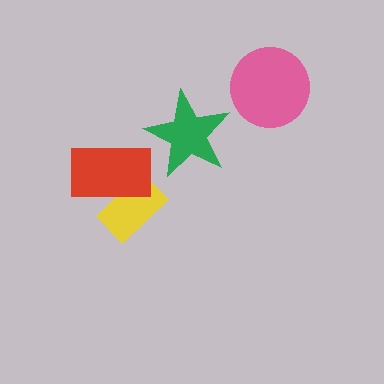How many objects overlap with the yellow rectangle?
1 object overlaps with the yellow rectangle.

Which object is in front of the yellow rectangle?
The red rectangle is in front of the yellow rectangle.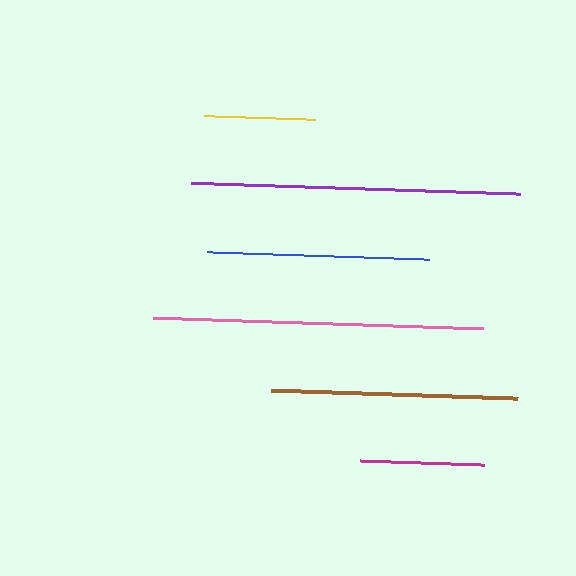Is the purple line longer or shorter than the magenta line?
The purple line is longer than the magenta line.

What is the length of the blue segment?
The blue segment is approximately 222 pixels long.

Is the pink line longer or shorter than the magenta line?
The pink line is longer than the magenta line.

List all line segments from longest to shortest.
From longest to shortest: pink, purple, brown, blue, magenta, yellow.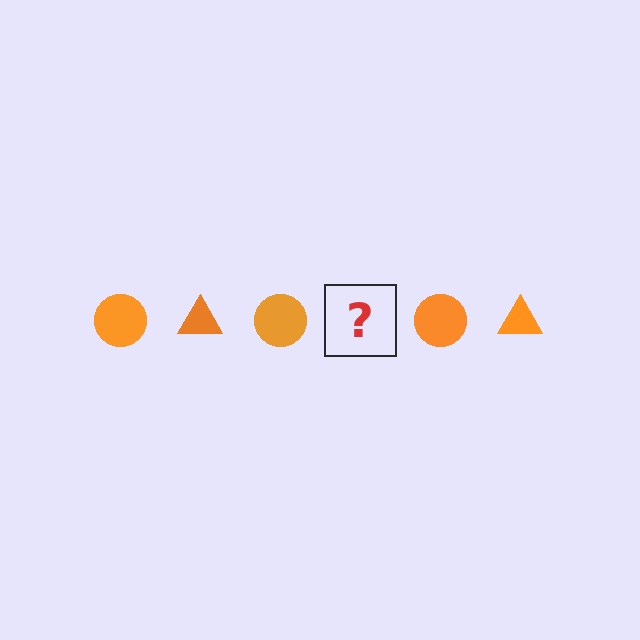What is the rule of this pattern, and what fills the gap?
The rule is that the pattern cycles through circle, triangle shapes in orange. The gap should be filled with an orange triangle.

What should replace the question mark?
The question mark should be replaced with an orange triangle.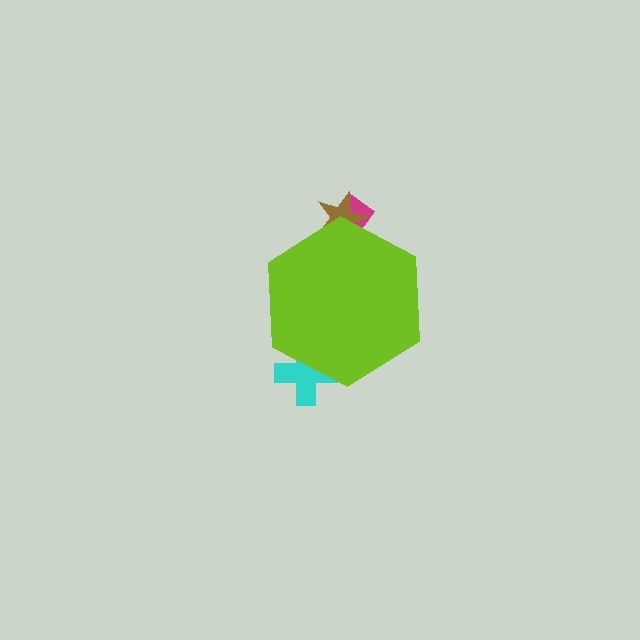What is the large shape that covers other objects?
A lime hexagon.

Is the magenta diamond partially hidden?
Yes, the magenta diamond is partially hidden behind the lime hexagon.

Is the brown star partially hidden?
Yes, the brown star is partially hidden behind the lime hexagon.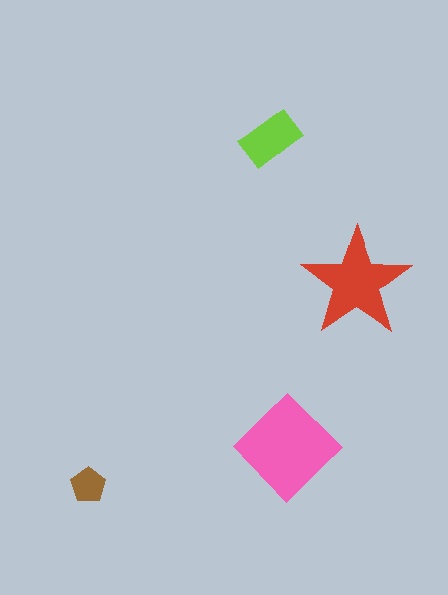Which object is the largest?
The pink diamond.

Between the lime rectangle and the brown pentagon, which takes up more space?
The lime rectangle.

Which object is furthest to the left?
The brown pentagon is leftmost.